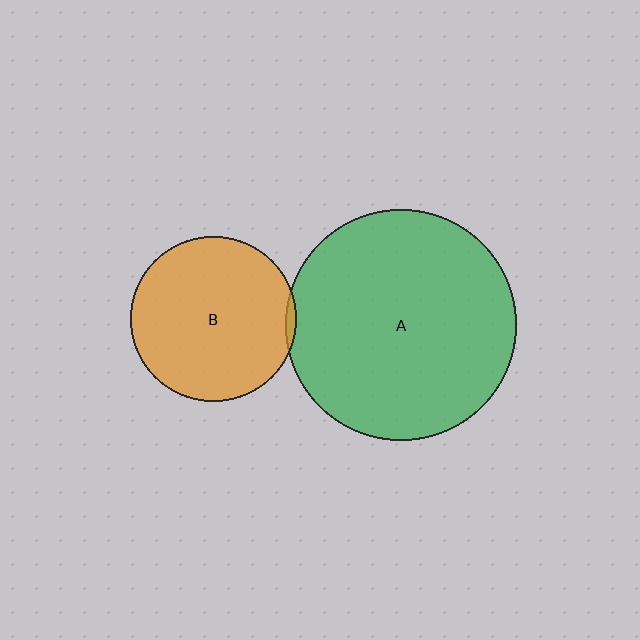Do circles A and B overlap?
Yes.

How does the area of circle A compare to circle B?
Approximately 2.0 times.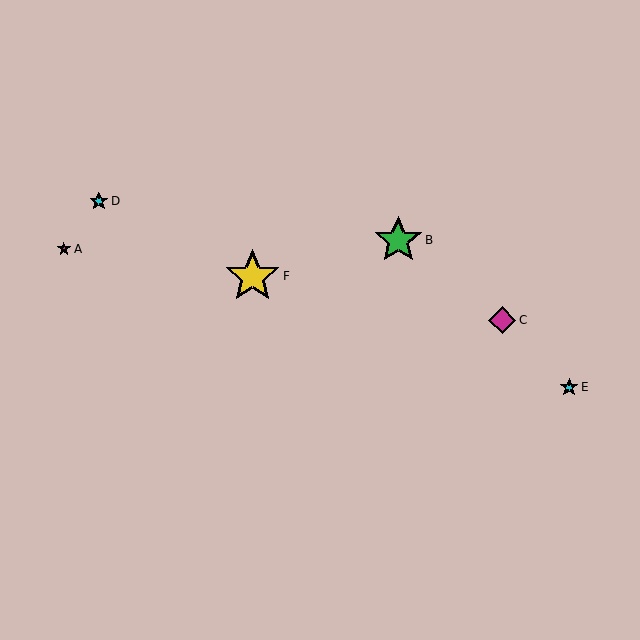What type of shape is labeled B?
Shape B is a green star.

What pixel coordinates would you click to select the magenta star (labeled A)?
Click at (64, 249) to select the magenta star A.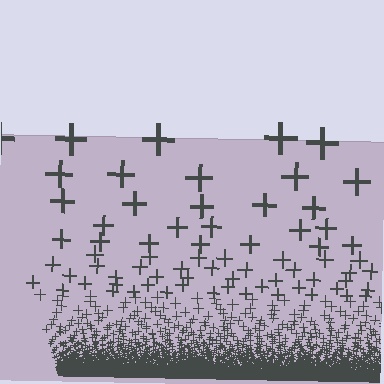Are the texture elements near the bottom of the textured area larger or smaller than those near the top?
Smaller. The gradient is inverted — elements near the bottom are smaller and denser.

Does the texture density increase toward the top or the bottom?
Density increases toward the bottom.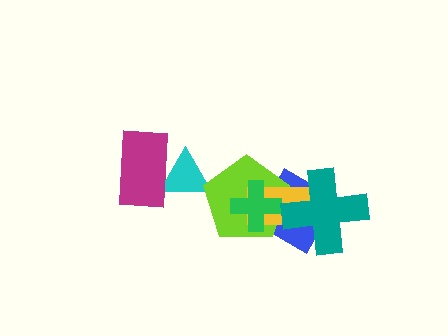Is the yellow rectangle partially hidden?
Yes, it is partially covered by another shape.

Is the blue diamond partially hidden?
Yes, it is partially covered by another shape.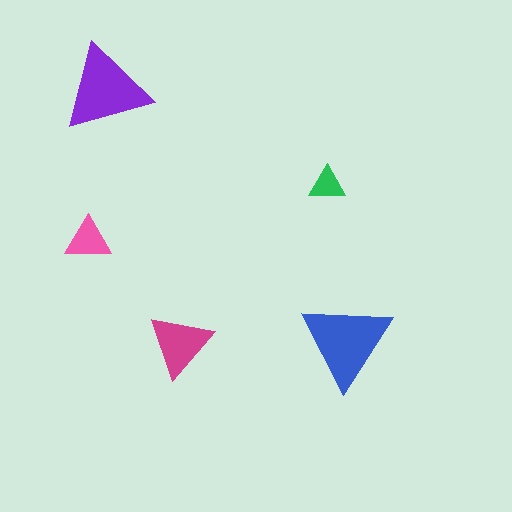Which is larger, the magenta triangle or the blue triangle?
The blue one.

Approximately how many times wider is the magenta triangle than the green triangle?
About 2 times wider.